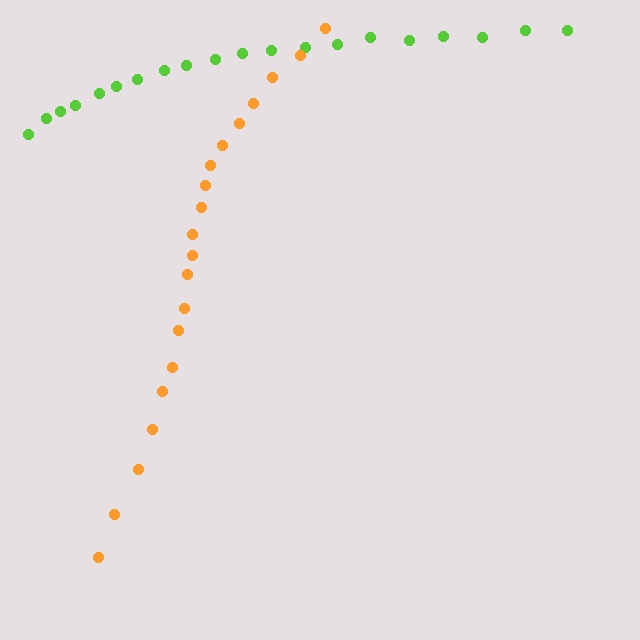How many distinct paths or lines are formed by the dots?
There are 2 distinct paths.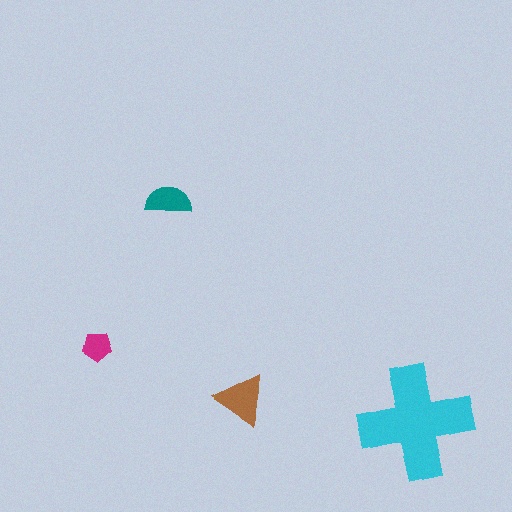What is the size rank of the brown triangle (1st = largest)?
2nd.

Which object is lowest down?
The cyan cross is bottommost.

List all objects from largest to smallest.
The cyan cross, the brown triangle, the teal semicircle, the magenta pentagon.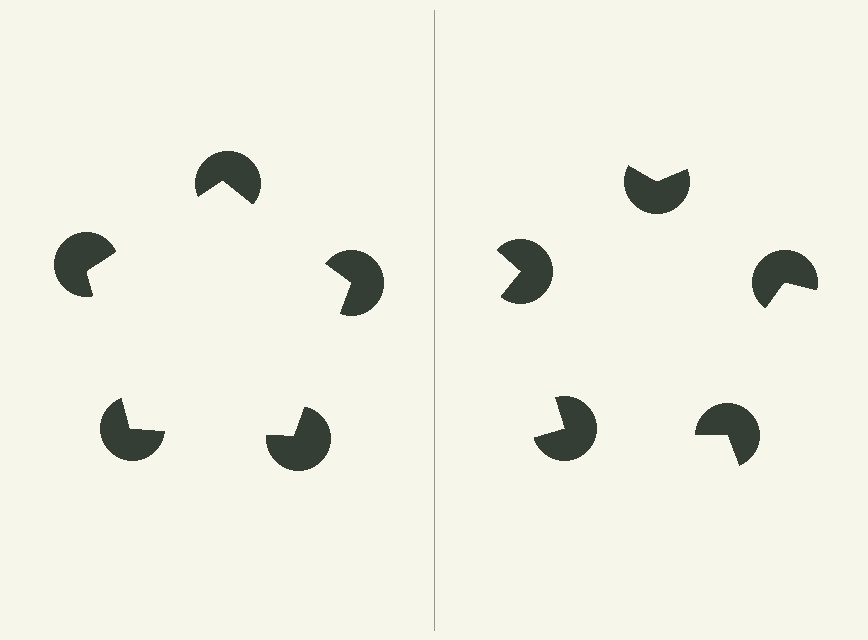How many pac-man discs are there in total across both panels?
10 — 5 on each side.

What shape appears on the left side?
An illusory pentagon.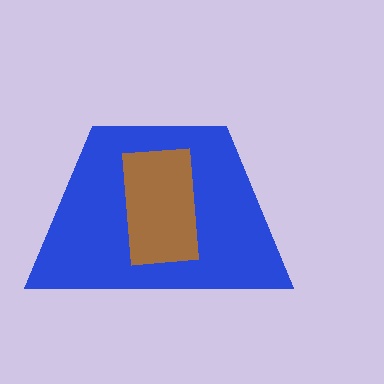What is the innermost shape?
The brown rectangle.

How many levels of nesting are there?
2.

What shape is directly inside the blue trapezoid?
The brown rectangle.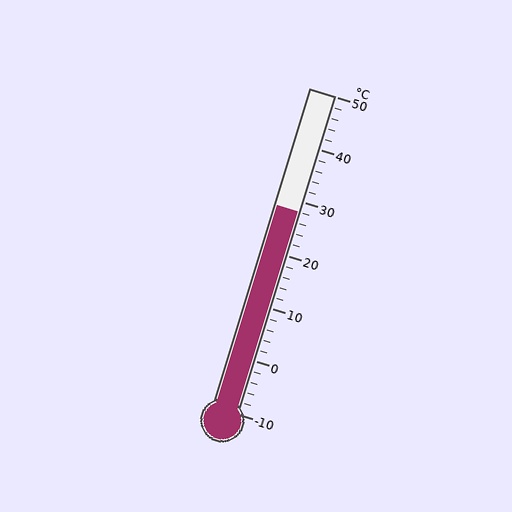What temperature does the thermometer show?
The thermometer shows approximately 28°C.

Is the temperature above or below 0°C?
The temperature is above 0°C.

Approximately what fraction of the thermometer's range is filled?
The thermometer is filled to approximately 65% of its range.